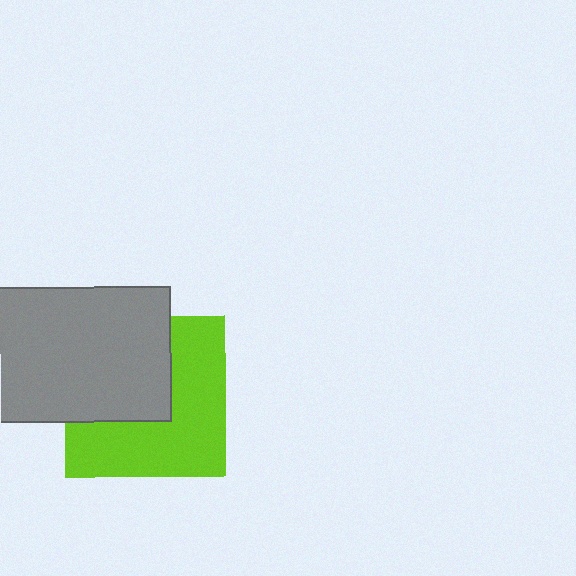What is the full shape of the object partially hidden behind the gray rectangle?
The partially hidden object is a lime square.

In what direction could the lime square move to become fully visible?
The lime square could move toward the lower-right. That would shift it out from behind the gray rectangle entirely.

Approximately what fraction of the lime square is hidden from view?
Roughly 44% of the lime square is hidden behind the gray rectangle.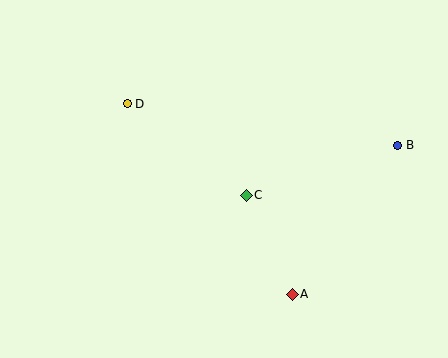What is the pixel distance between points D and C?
The distance between D and C is 150 pixels.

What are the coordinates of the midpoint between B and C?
The midpoint between B and C is at (322, 170).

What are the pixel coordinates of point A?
Point A is at (292, 294).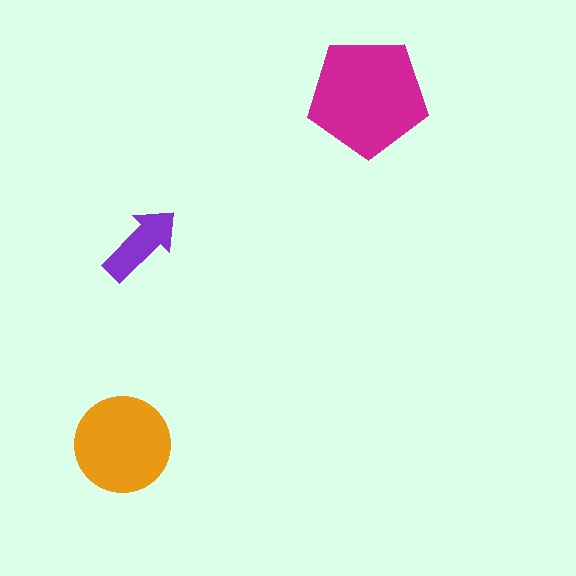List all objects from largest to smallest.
The magenta pentagon, the orange circle, the purple arrow.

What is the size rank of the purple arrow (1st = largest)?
3rd.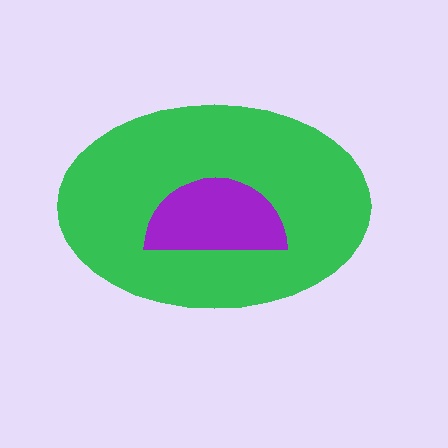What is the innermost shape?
The purple semicircle.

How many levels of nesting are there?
2.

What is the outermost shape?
The green ellipse.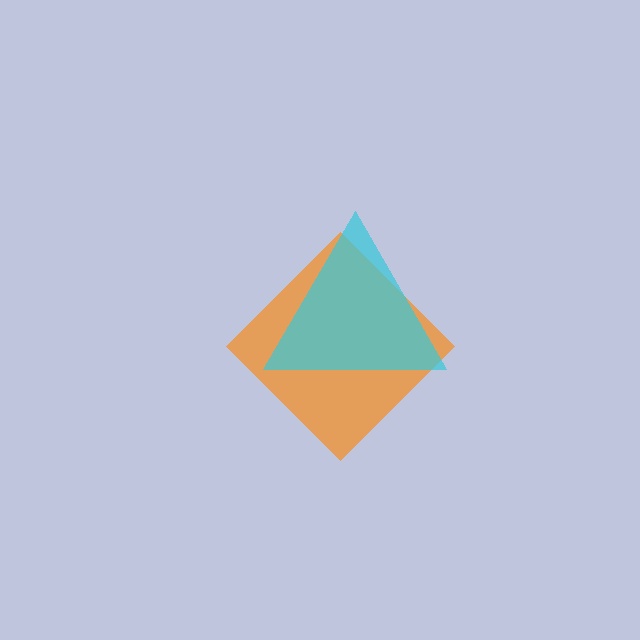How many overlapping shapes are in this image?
There are 2 overlapping shapes in the image.